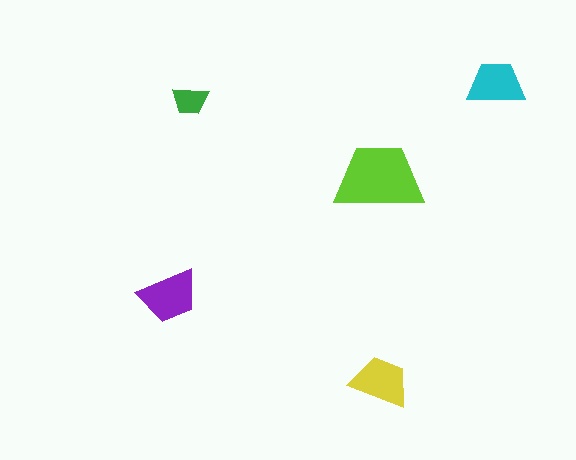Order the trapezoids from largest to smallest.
the lime one, the purple one, the yellow one, the cyan one, the green one.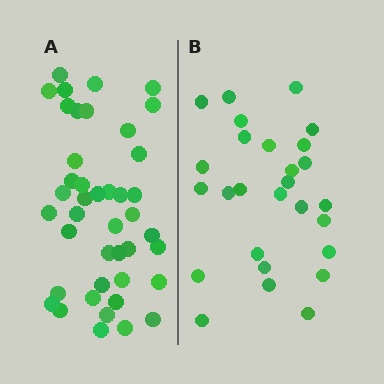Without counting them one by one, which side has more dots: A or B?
Region A (the left region) has more dots.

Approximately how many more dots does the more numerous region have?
Region A has approximately 15 more dots than region B.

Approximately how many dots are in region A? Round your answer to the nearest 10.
About 40 dots. (The exact count is 42, which rounds to 40.)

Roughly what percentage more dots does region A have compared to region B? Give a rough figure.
About 55% more.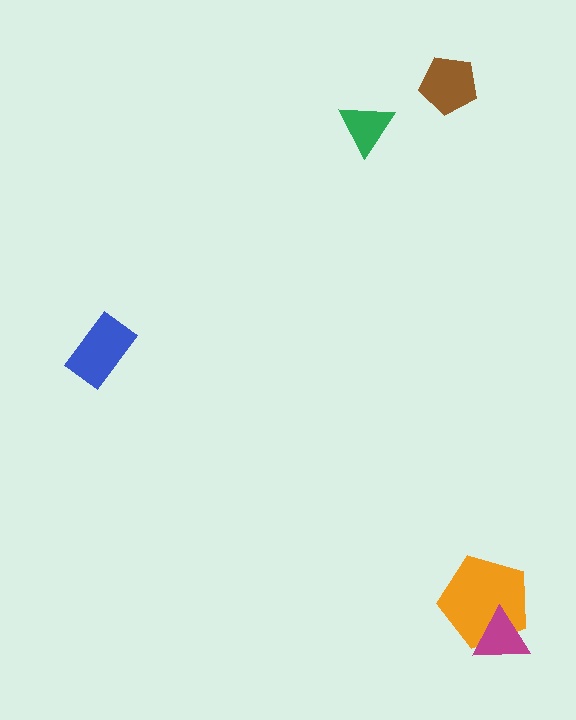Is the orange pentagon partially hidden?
Yes, it is partially covered by another shape.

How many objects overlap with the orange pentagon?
1 object overlaps with the orange pentagon.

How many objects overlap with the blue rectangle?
0 objects overlap with the blue rectangle.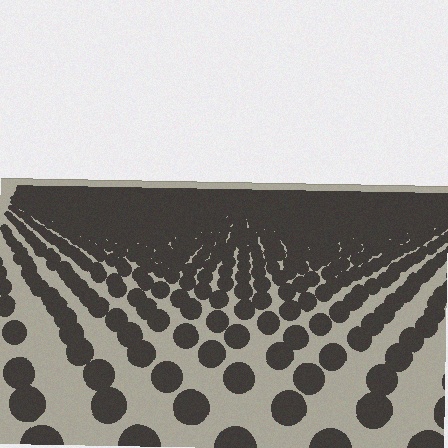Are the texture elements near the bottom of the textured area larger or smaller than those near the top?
Larger. Near the bottom, elements are closer to the viewer and appear at a bigger on-screen size.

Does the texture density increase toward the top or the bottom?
Density increases toward the top.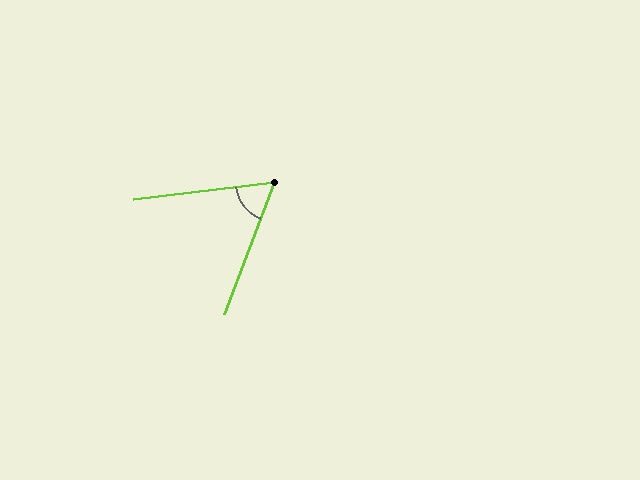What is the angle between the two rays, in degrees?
Approximately 63 degrees.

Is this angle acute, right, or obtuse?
It is acute.